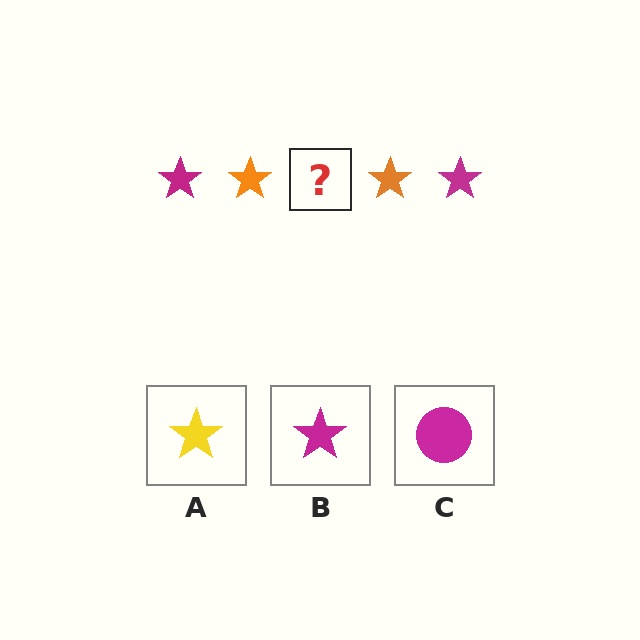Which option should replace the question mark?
Option B.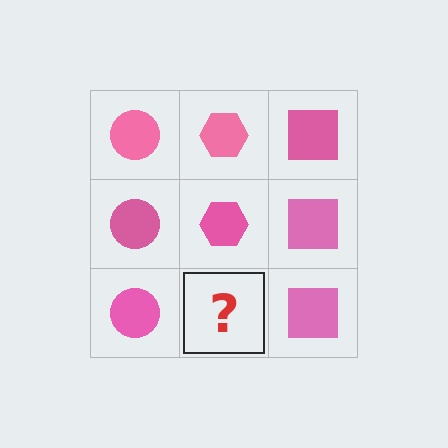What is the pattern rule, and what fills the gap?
The rule is that each column has a consistent shape. The gap should be filled with a pink hexagon.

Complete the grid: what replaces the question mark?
The question mark should be replaced with a pink hexagon.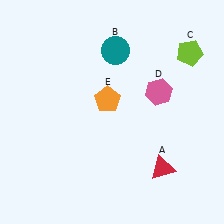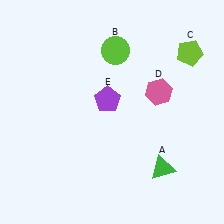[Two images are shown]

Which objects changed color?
A changed from red to green. B changed from teal to lime. E changed from orange to purple.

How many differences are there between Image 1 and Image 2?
There are 3 differences between the two images.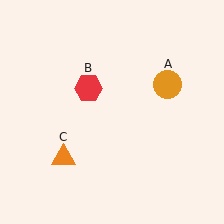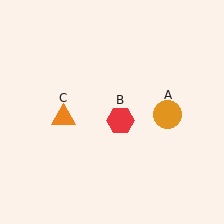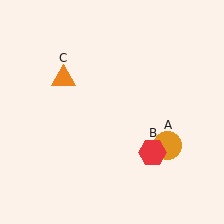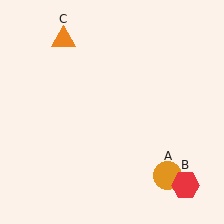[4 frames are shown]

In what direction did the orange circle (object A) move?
The orange circle (object A) moved down.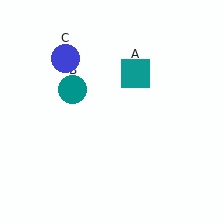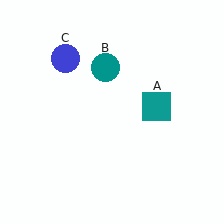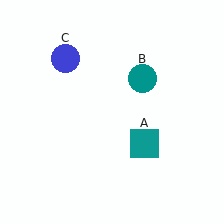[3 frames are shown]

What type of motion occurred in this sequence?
The teal square (object A), teal circle (object B) rotated clockwise around the center of the scene.